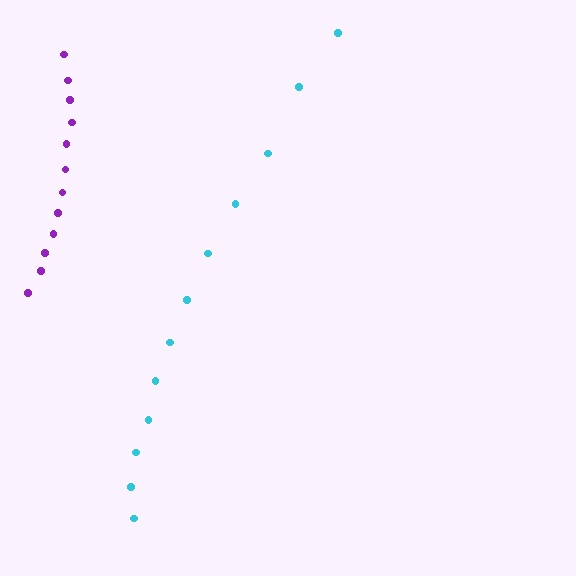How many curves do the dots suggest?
There are 2 distinct paths.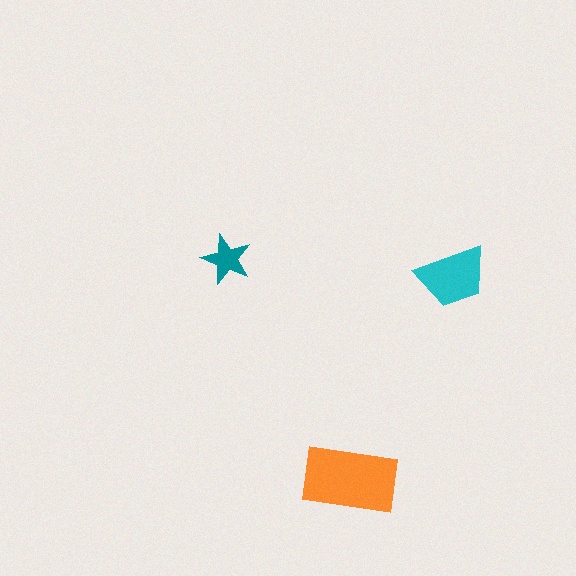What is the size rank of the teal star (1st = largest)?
3rd.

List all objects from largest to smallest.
The orange rectangle, the cyan trapezoid, the teal star.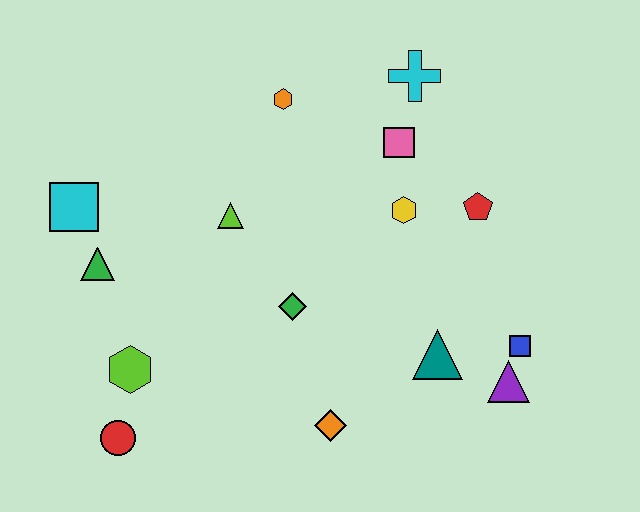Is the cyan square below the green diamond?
No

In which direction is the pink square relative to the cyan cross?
The pink square is below the cyan cross.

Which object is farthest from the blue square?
The cyan square is farthest from the blue square.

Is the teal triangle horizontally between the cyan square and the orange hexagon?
No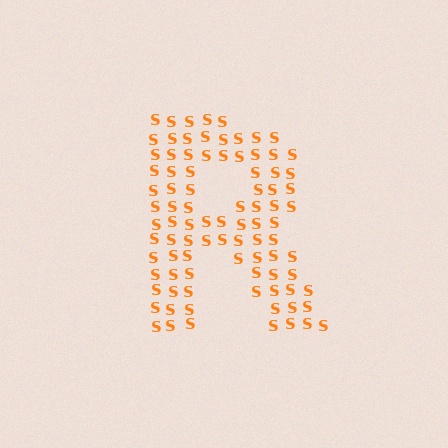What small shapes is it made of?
It is made of small letter S's.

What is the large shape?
The large shape is the letter R.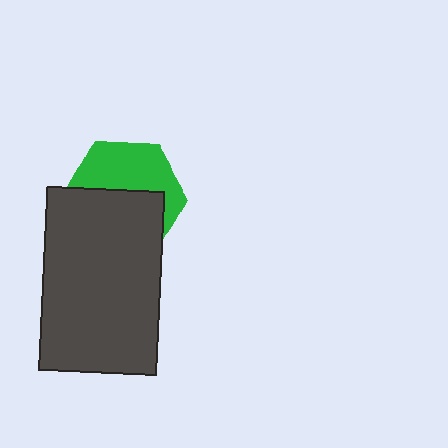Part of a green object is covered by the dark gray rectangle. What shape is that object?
It is a hexagon.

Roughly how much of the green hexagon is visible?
About half of it is visible (roughly 46%).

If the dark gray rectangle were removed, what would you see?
You would see the complete green hexagon.